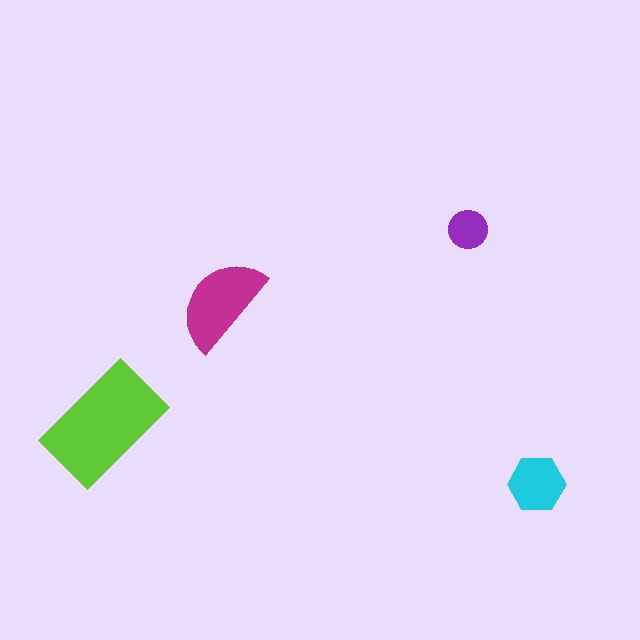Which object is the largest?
The lime rectangle.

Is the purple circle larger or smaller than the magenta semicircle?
Smaller.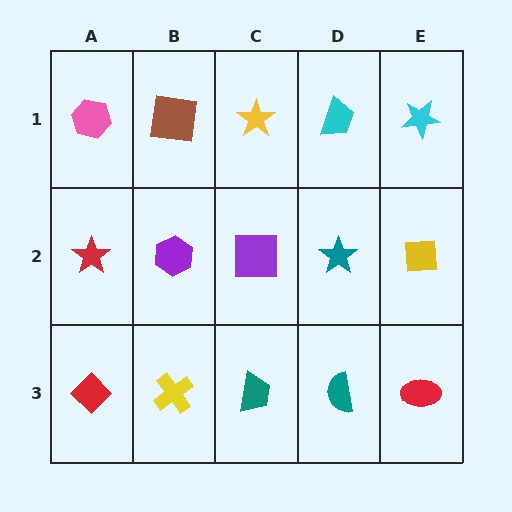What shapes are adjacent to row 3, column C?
A purple square (row 2, column C), a yellow cross (row 3, column B), a teal semicircle (row 3, column D).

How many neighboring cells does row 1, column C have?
3.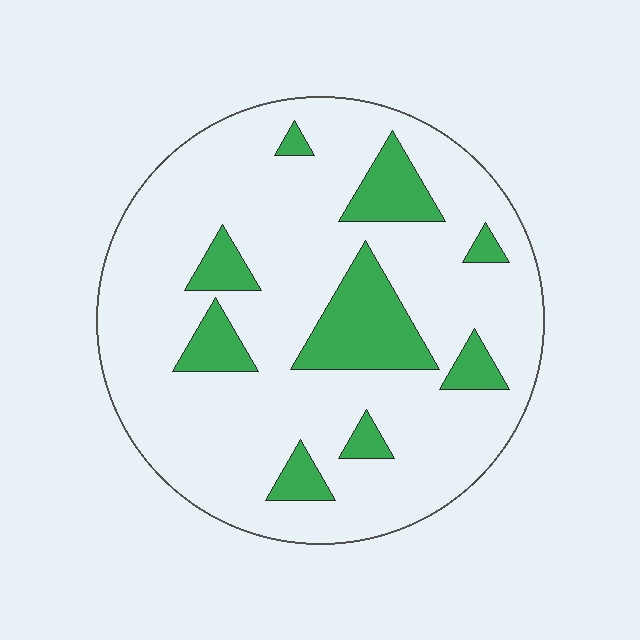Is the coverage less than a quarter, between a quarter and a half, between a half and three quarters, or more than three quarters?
Less than a quarter.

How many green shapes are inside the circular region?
9.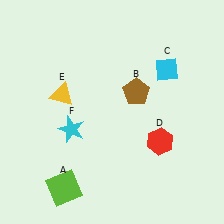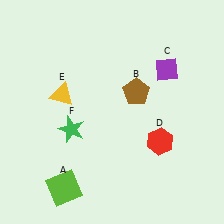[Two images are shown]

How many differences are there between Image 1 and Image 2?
There are 2 differences between the two images.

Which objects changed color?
C changed from cyan to purple. F changed from cyan to green.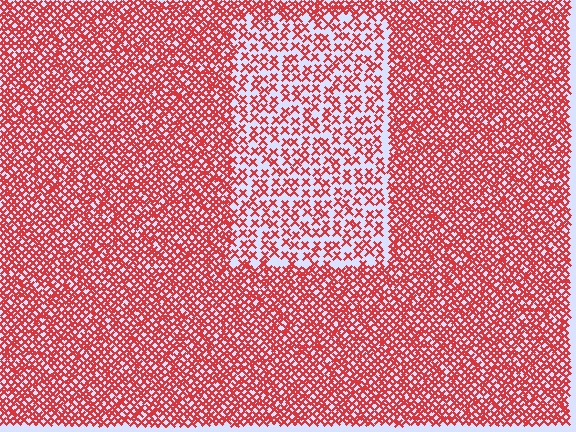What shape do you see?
I see a rectangle.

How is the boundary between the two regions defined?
The boundary is defined by a change in element density (approximately 2.1x ratio). All elements are the same color, size, and shape.